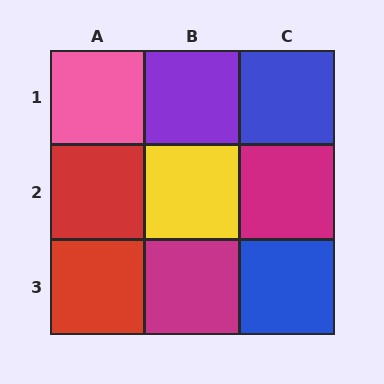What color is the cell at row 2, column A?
Red.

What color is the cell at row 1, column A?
Pink.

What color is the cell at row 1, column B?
Purple.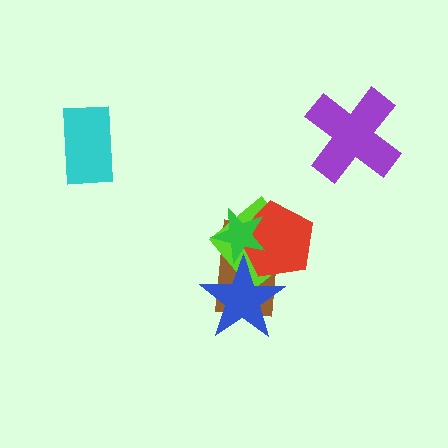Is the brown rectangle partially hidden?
Yes, it is partially covered by another shape.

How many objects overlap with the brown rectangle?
4 objects overlap with the brown rectangle.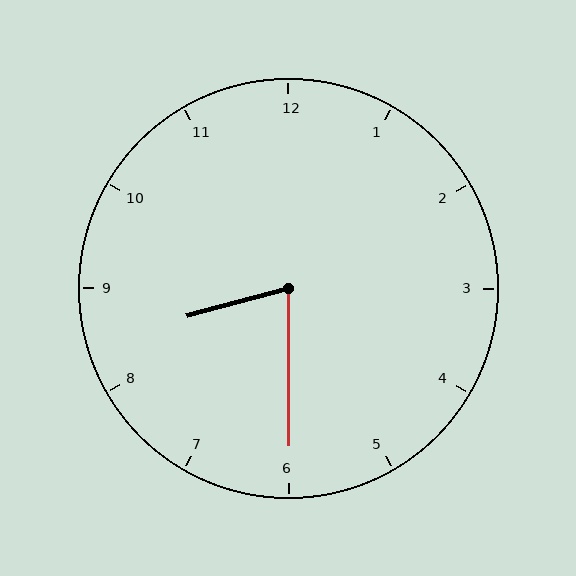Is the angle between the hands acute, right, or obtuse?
It is acute.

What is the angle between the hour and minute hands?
Approximately 75 degrees.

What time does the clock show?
8:30.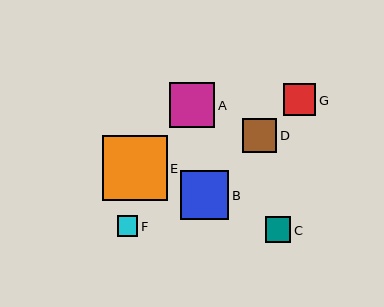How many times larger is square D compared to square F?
Square D is approximately 1.7 times the size of square F.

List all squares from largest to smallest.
From largest to smallest: E, B, A, D, G, C, F.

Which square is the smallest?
Square F is the smallest with a size of approximately 20 pixels.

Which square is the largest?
Square E is the largest with a size of approximately 65 pixels.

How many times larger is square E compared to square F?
Square E is approximately 3.2 times the size of square F.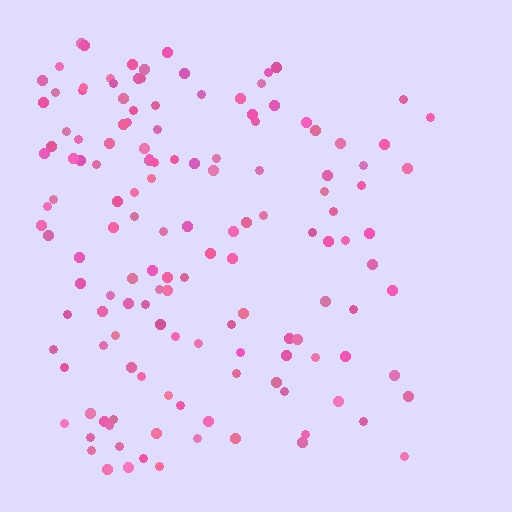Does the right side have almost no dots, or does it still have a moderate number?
Still a moderate number, just noticeably fewer than the left.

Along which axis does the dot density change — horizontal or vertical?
Horizontal.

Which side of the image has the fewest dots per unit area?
The right.